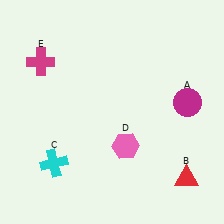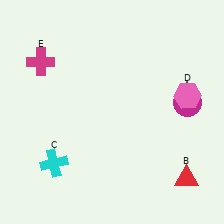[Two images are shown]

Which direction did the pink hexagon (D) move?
The pink hexagon (D) moved right.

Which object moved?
The pink hexagon (D) moved right.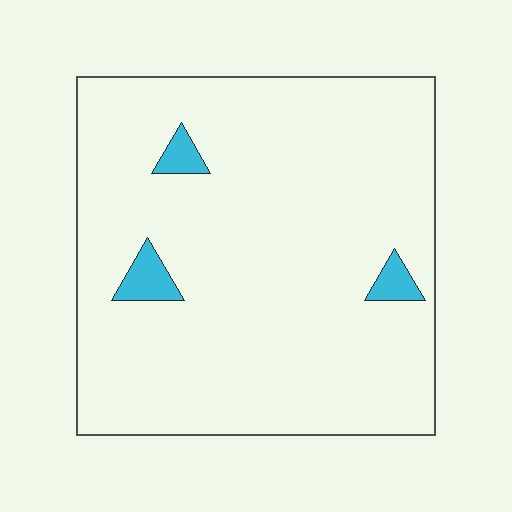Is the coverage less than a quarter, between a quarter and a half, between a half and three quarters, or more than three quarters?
Less than a quarter.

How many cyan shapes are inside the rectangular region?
3.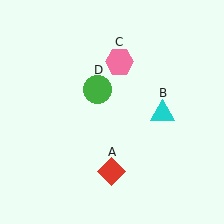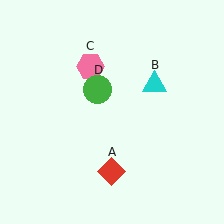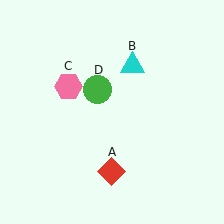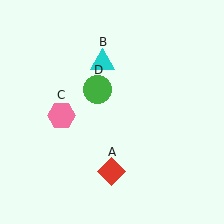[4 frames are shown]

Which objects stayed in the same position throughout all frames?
Red diamond (object A) and green circle (object D) remained stationary.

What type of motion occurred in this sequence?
The cyan triangle (object B), pink hexagon (object C) rotated counterclockwise around the center of the scene.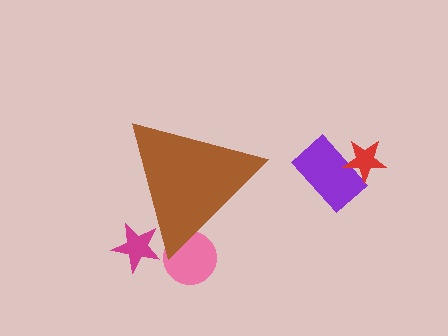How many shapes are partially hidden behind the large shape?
2 shapes are partially hidden.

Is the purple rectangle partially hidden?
No, the purple rectangle is fully visible.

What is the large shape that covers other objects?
A brown triangle.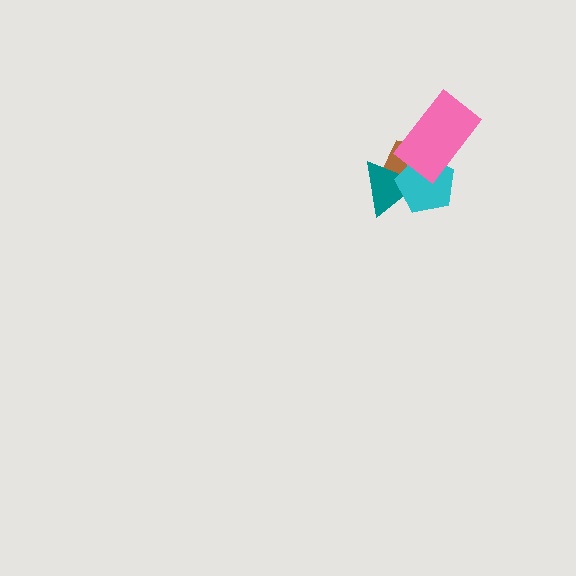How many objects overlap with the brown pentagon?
3 objects overlap with the brown pentagon.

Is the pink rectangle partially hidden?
No, no other shape covers it.